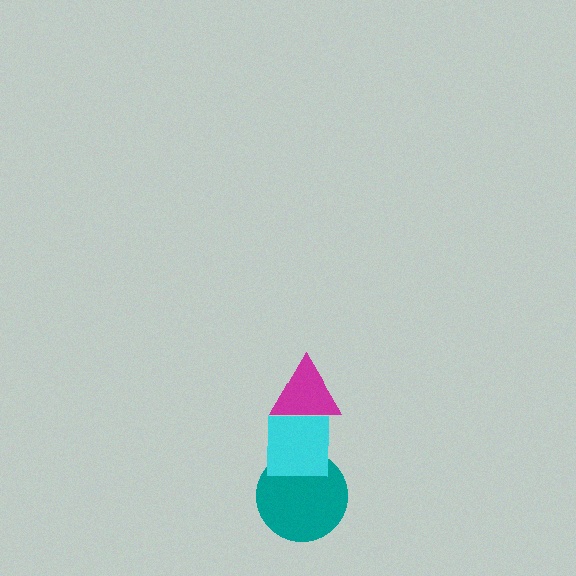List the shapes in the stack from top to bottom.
From top to bottom: the magenta triangle, the cyan square, the teal circle.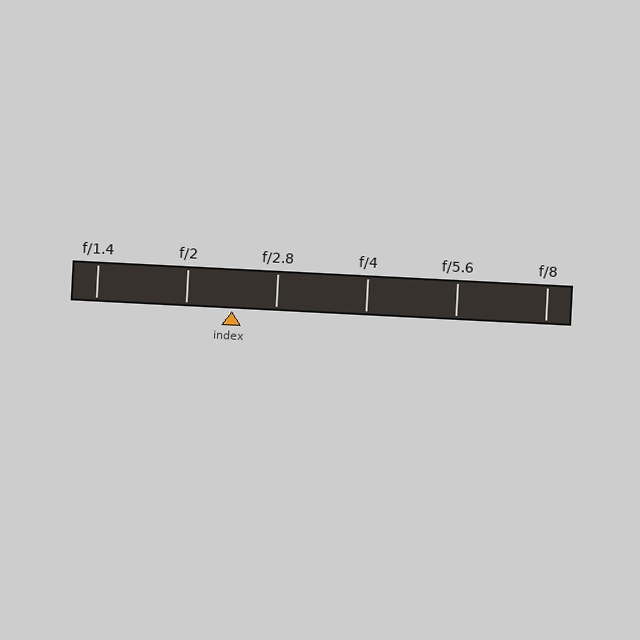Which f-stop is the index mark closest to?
The index mark is closest to f/2.8.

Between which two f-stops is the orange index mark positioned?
The index mark is between f/2 and f/2.8.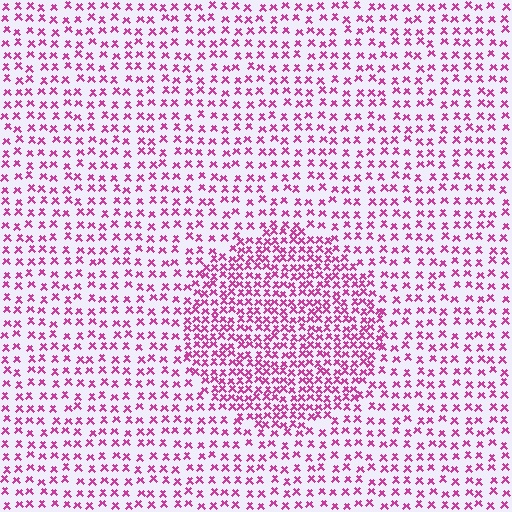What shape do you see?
I see a circle.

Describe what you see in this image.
The image contains small magenta elements arranged at two different densities. A circle-shaped region is visible where the elements are more densely packed than the surrounding area.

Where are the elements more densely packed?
The elements are more densely packed inside the circle boundary.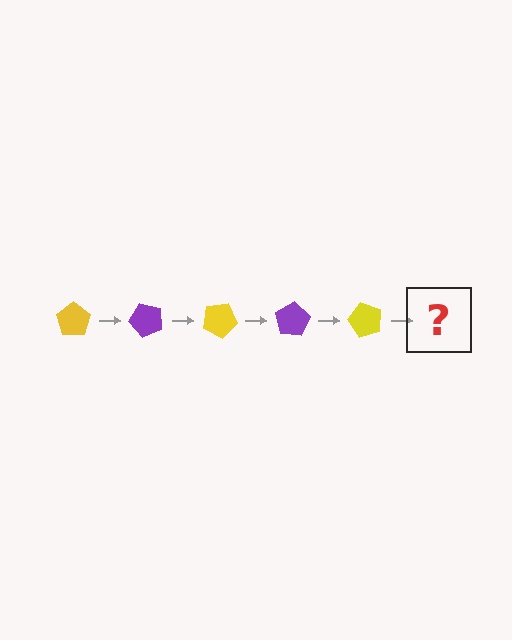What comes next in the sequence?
The next element should be a purple pentagon, rotated 250 degrees from the start.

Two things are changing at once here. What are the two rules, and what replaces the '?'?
The two rules are that it rotates 50 degrees each step and the color cycles through yellow and purple. The '?' should be a purple pentagon, rotated 250 degrees from the start.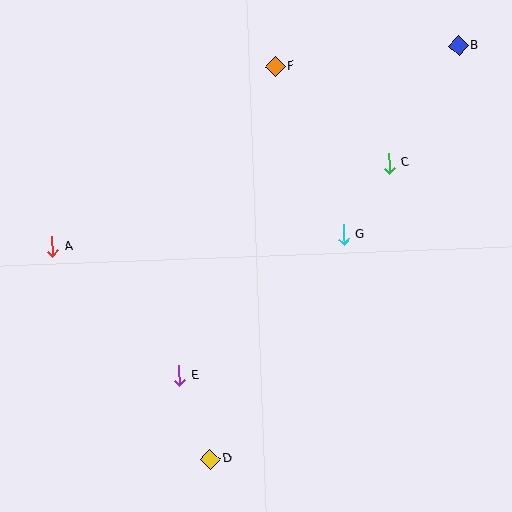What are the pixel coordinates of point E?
Point E is at (179, 376).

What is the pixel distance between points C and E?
The distance between C and E is 299 pixels.